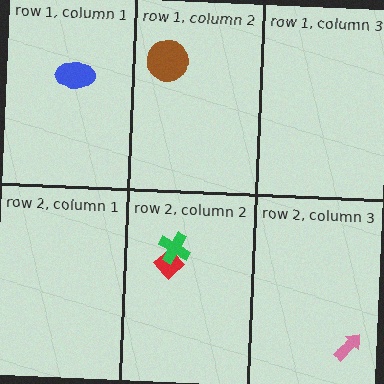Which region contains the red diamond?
The row 2, column 2 region.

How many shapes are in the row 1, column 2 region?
1.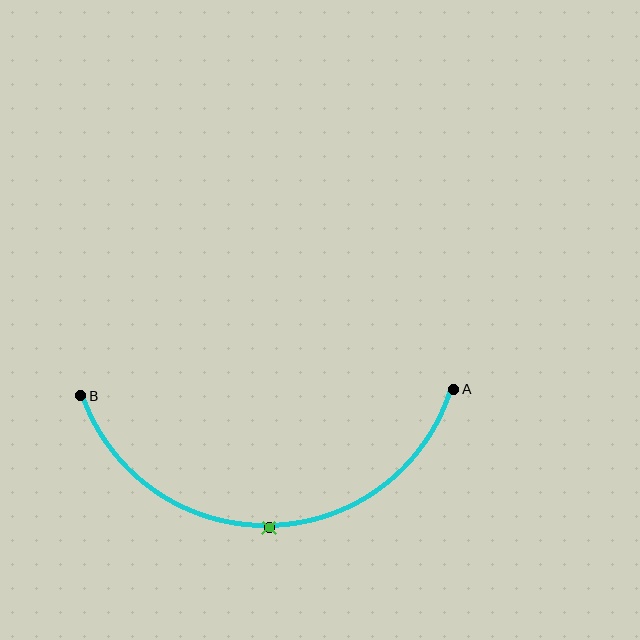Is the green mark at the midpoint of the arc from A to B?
Yes. The green mark lies on the arc at equal arc-length from both A and B — it is the arc midpoint.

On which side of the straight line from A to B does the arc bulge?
The arc bulges below the straight line connecting A and B.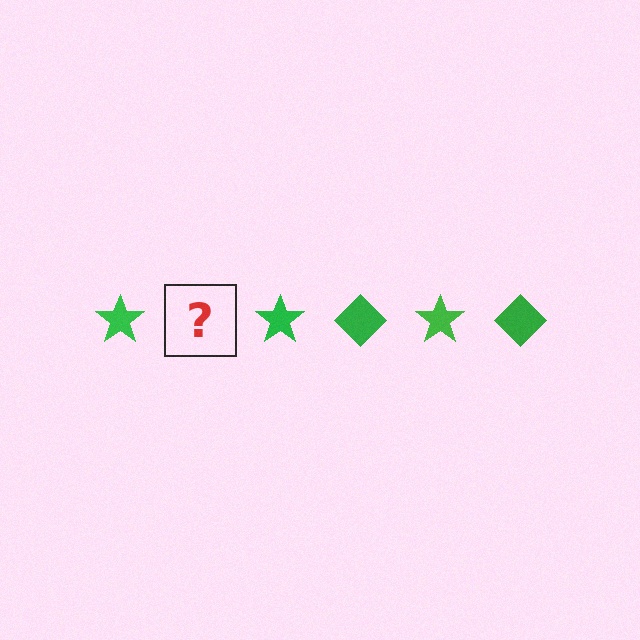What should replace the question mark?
The question mark should be replaced with a green diamond.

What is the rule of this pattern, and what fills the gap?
The rule is that the pattern cycles through star, diamond shapes in green. The gap should be filled with a green diamond.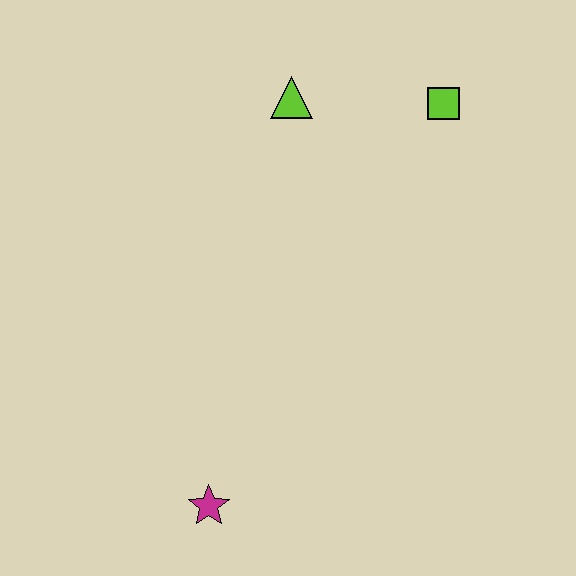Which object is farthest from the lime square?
The magenta star is farthest from the lime square.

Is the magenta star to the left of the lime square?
Yes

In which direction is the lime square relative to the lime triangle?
The lime square is to the right of the lime triangle.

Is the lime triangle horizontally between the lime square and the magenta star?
Yes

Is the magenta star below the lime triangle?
Yes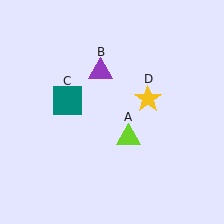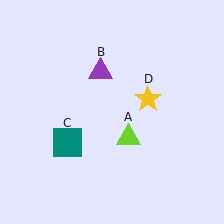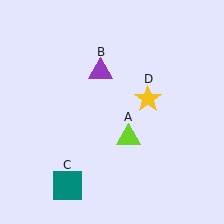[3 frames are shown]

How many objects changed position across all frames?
1 object changed position: teal square (object C).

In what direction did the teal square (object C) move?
The teal square (object C) moved down.